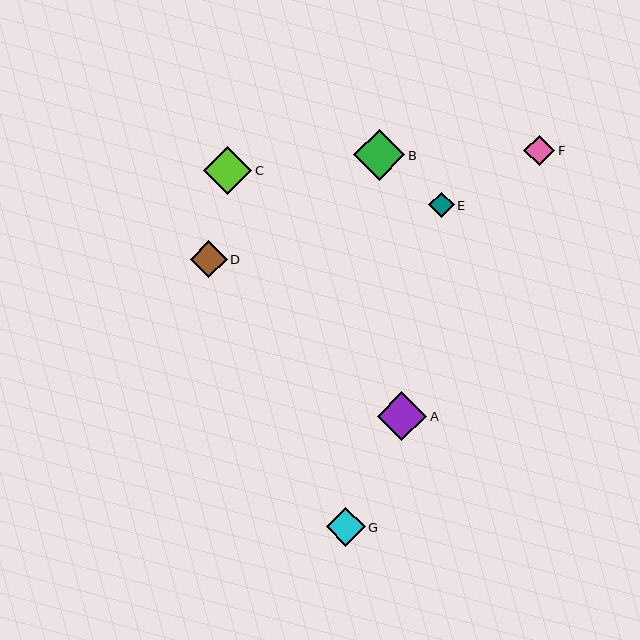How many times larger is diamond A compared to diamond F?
Diamond A is approximately 1.6 times the size of diamond F.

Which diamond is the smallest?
Diamond E is the smallest with a size of approximately 26 pixels.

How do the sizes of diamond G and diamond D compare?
Diamond G and diamond D are approximately the same size.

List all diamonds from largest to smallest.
From largest to smallest: B, A, C, G, D, F, E.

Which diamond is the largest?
Diamond B is the largest with a size of approximately 51 pixels.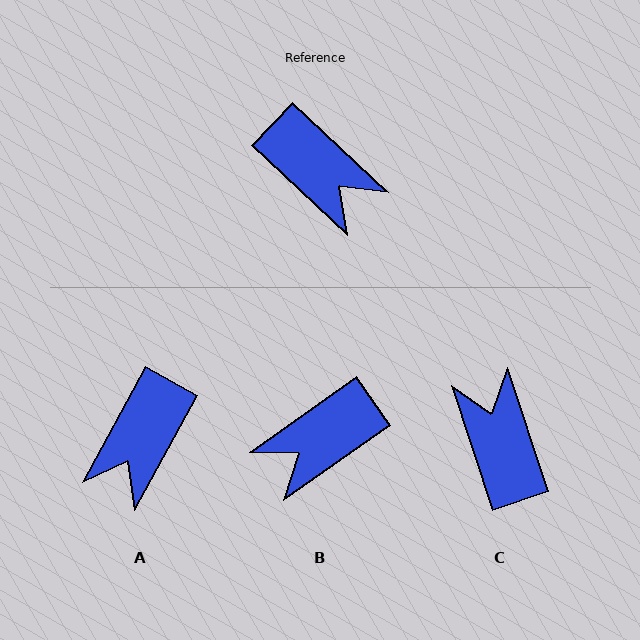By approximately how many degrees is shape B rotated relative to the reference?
Approximately 102 degrees clockwise.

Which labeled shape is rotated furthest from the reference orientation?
C, about 151 degrees away.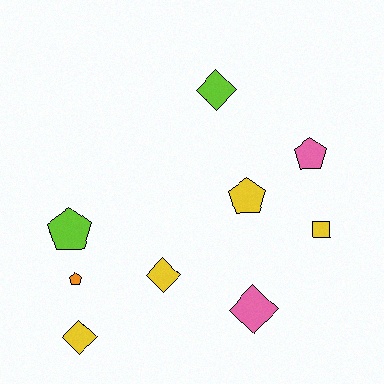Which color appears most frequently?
Yellow, with 4 objects.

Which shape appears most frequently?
Diamond, with 4 objects.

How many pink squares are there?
There are no pink squares.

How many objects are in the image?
There are 9 objects.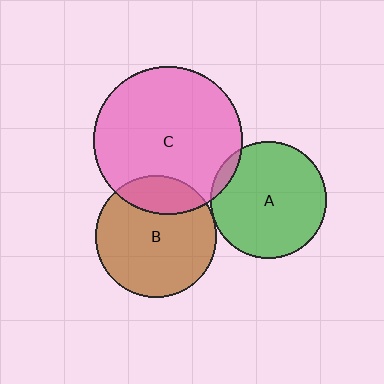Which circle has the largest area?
Circle C (pink).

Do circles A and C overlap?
Yes.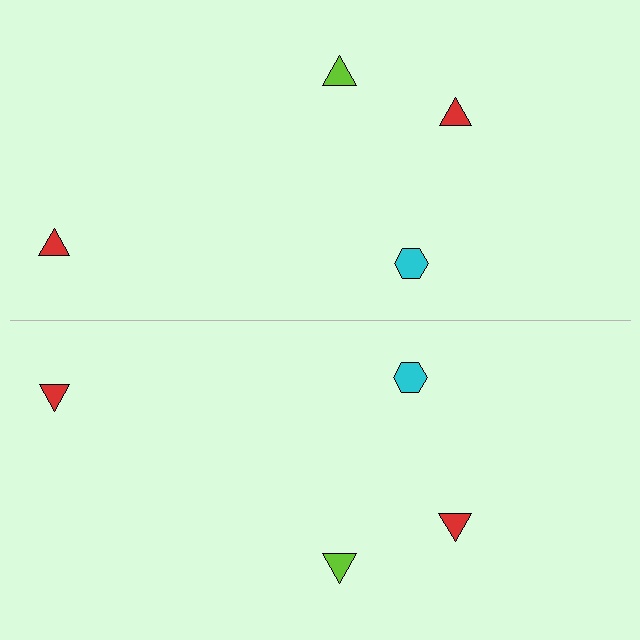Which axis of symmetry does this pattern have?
The pattern has a horizontal axis of symmetry running through the center of the image.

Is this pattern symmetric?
Yes, this pattern has bilateral (reflection) symmetry.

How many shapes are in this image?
There are 8 shapes in this image.